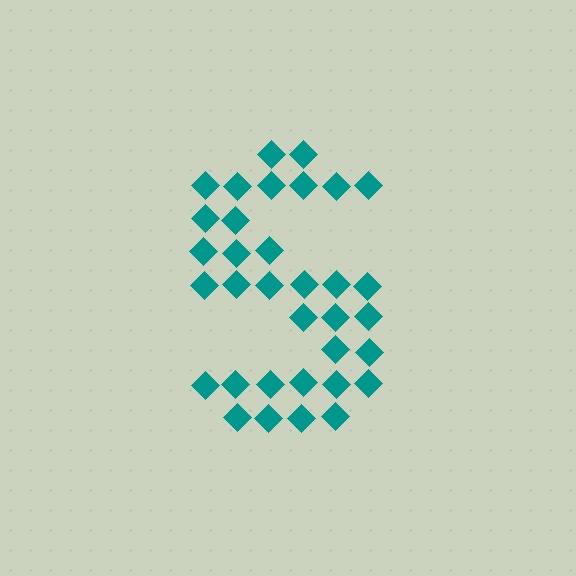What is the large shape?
The large shape is the letter S.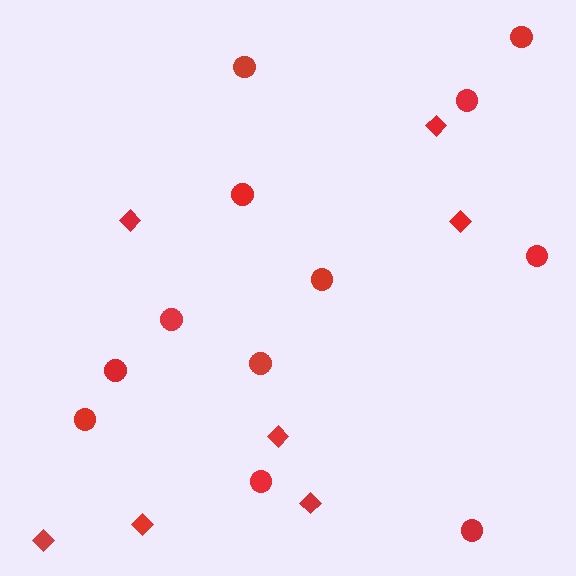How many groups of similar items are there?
There are 2 groups: one group of diamonds (7) and one group of circles (12).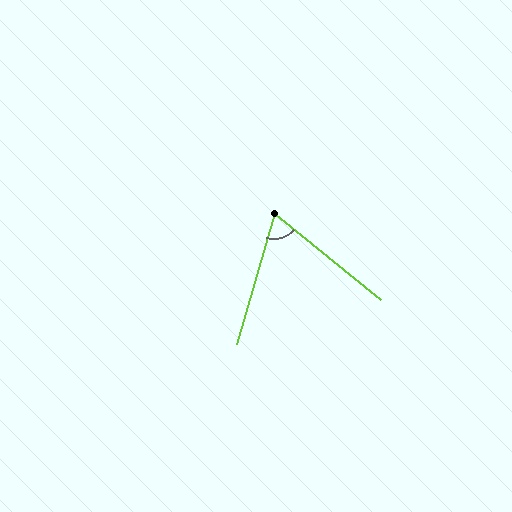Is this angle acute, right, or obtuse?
It is acute.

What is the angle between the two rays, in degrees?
Approximately 67 degrees.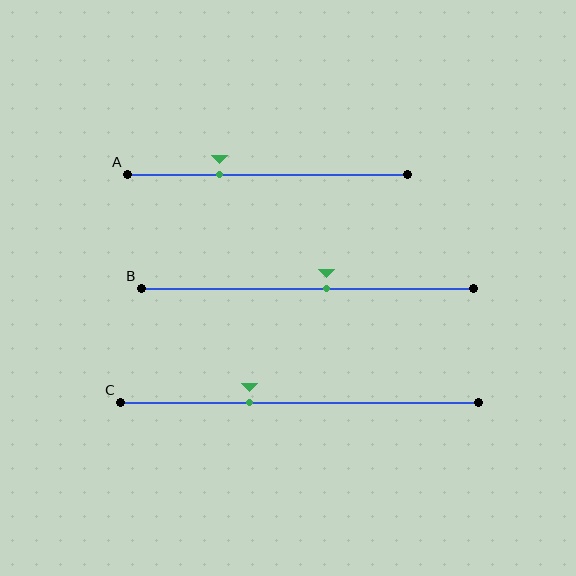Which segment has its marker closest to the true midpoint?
Segment B has its marker closest to the true midpoint.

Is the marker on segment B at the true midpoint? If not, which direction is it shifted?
No, the marker on segment B is shifted to the right by about 6% of the segment length.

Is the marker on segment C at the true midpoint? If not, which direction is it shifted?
No, the marker on segment C is shifted to the left by about 14% of the segment length.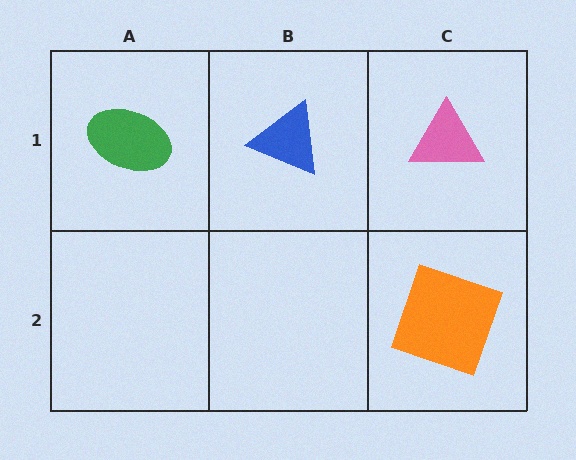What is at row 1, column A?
A green ellipse.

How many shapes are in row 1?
3 shapes.